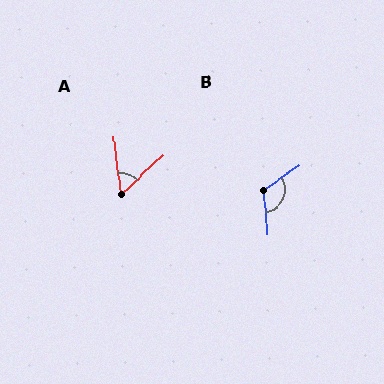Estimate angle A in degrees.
Approximately 54 degrees.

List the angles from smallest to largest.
A (54°), B (120°).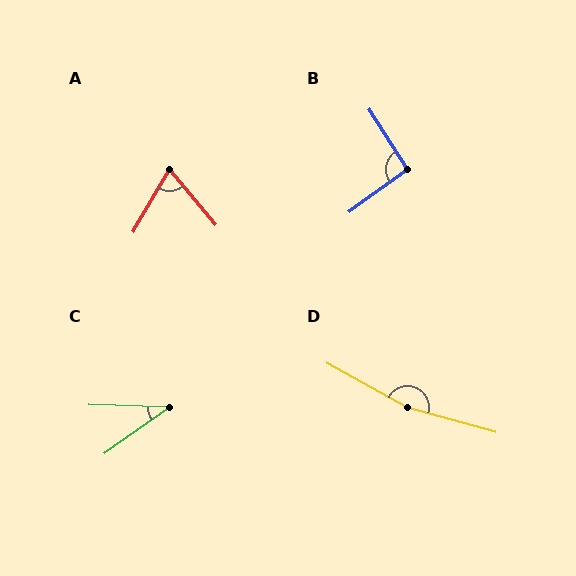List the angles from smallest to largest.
C (37°), A (70°), B (94°), D (167°).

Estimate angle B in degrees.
Approximately 94 degrees.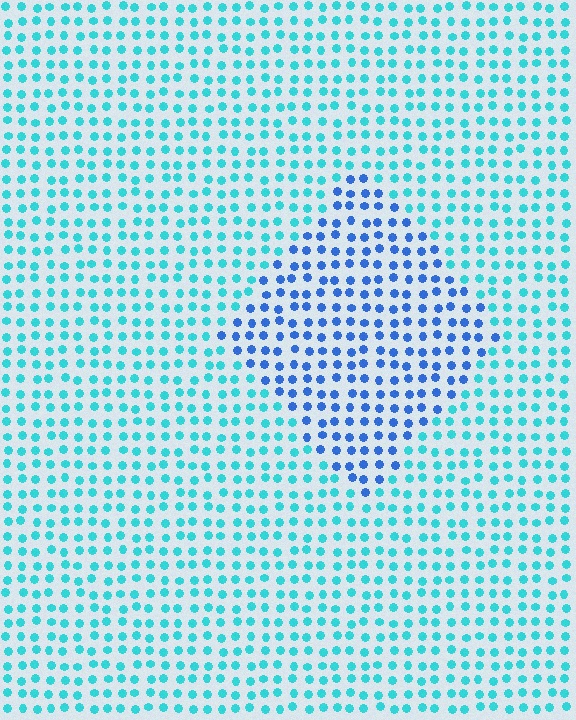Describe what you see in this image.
The image is filled with small cyan elements in a uniform arrangement. A diamond-shaped region is visible where the elements are tinted to a slightly different hue, forming a subtle color boundary.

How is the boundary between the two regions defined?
The boundary is defined purely by a slight shift in hue (about 39 degrees). Spacing, size, and orientation are identical on both sides.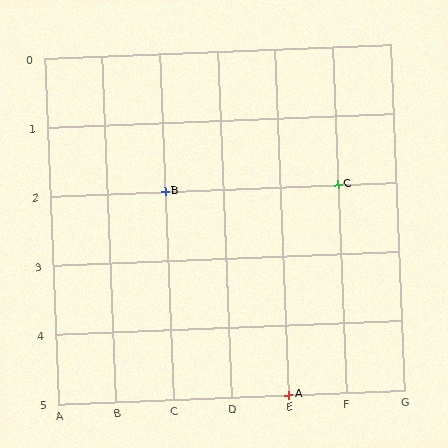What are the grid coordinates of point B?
Point B is at grid coordinates (C, 2).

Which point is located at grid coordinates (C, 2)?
Point B is at (C, 2).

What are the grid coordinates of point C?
Point C is at grid coordinates (F, 2).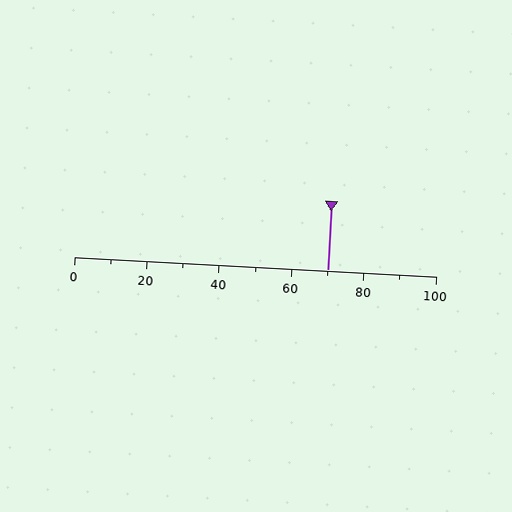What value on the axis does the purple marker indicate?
The marker indicates approximately 70.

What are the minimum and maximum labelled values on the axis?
The axis runs from 0 to 100.